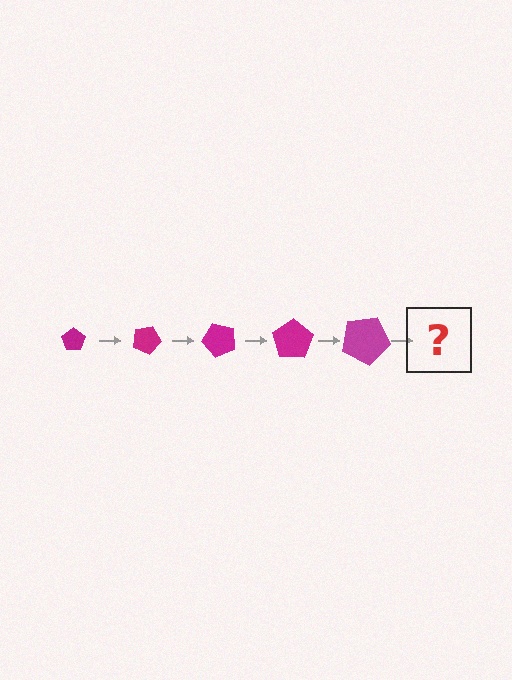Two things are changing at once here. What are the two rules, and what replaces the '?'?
The two rules are that the pentagon grows larger each step and it rotates 25 degrees each step. The '?' should be a pentagon, larger than the previous one and rotated 125 degrees from the start.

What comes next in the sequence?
The next element should be a pentagon, larger than the previous one and rotated 125 degrees from the start.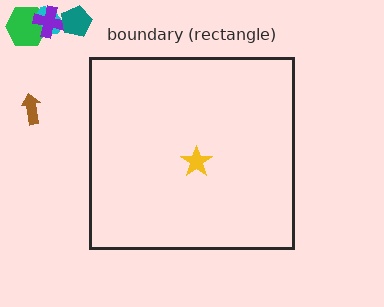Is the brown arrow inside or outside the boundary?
Outside.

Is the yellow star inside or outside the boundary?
Inside.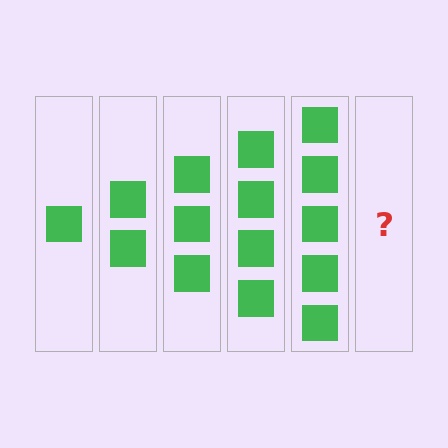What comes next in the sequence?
The next element should be 6 squares.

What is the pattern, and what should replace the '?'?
The pattern is that each step adds one more square. The '?' should be 6 squares.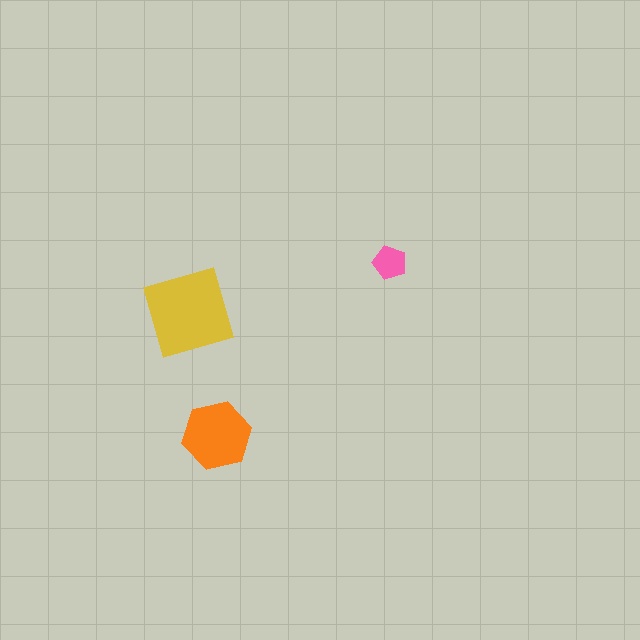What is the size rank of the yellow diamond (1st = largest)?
1st.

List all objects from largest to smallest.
The yellow diamond, the orange hexagon, the pink pentagon.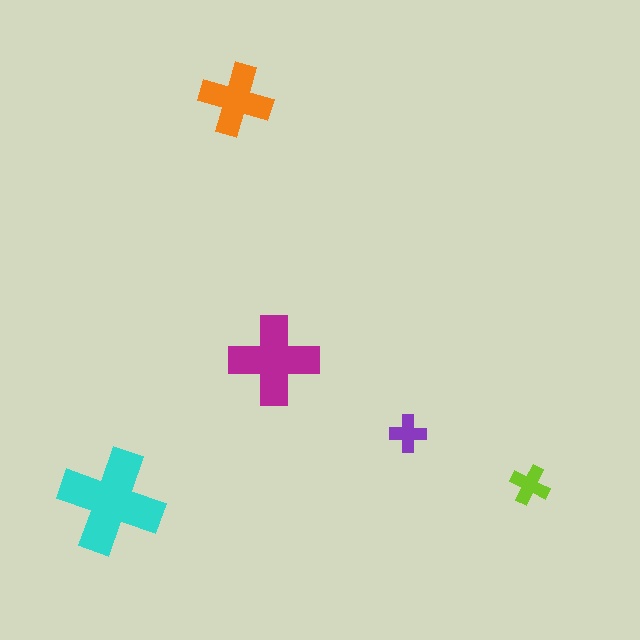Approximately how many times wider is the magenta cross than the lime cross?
About 2 times wider.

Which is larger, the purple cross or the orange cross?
The orange one.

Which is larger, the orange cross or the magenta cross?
The magenta one.